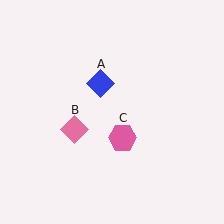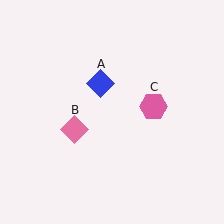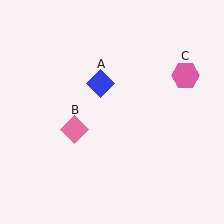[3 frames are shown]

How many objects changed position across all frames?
1 object changed position: pink hexagon (object C).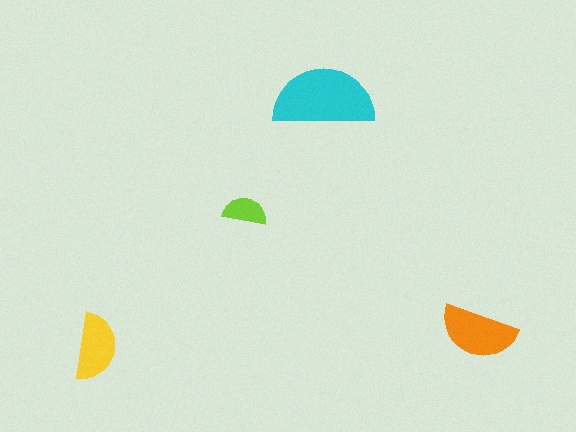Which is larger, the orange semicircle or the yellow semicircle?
The orange one.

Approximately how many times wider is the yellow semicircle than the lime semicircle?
About 1.5 times wider.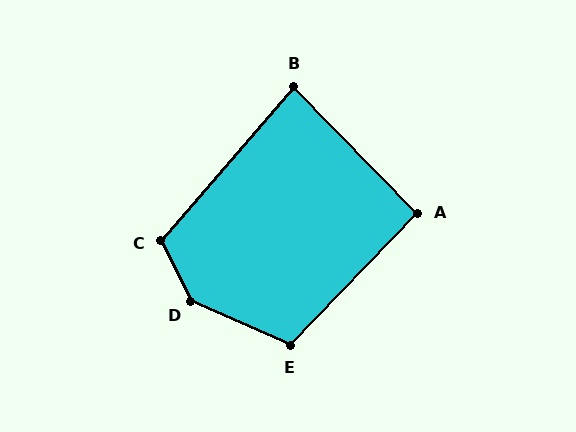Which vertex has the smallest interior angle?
B, at approximately 85 degrees.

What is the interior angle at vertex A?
Approximately 92 degrees (approximately right).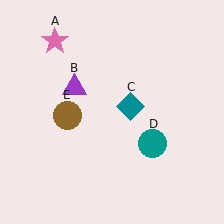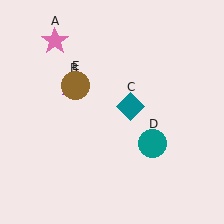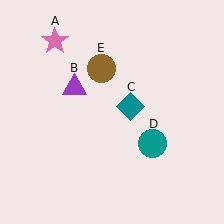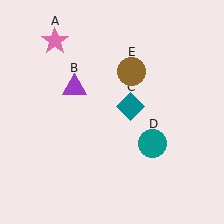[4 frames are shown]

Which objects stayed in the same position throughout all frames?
Pink star (object A) and purple triangle (object B) and teal diamond (object C) and teal circle (object D) remained stationary.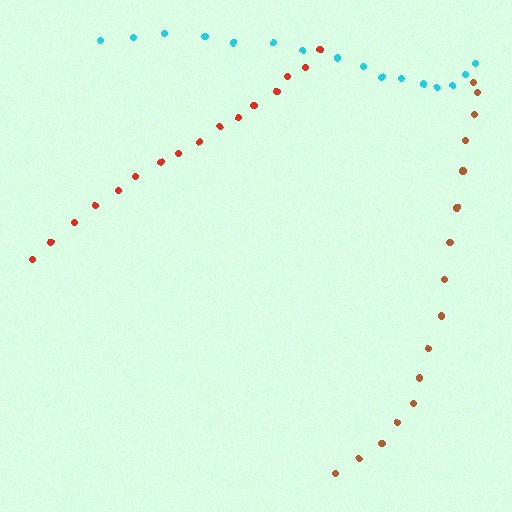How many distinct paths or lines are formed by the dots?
There are 3 distinct paths.